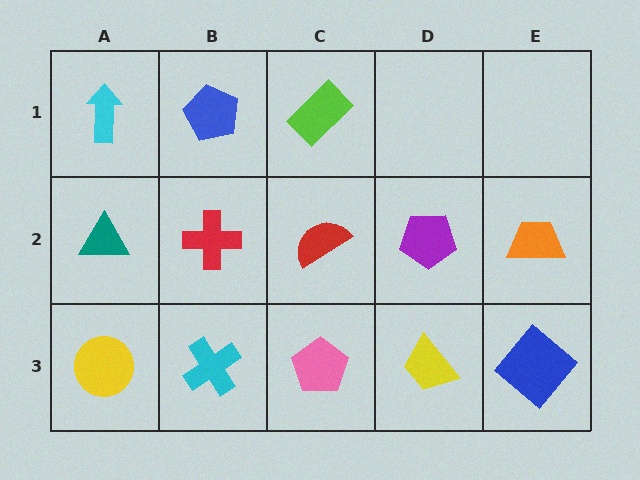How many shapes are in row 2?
5 shapes.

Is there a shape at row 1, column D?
No, that cell is empty.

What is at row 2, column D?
A purple pentagon.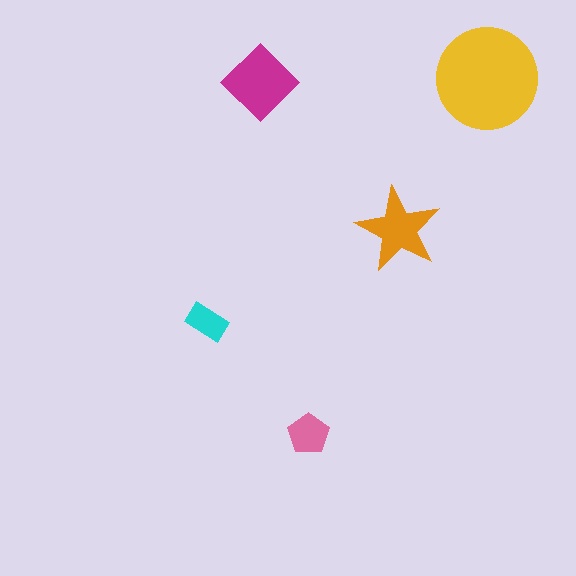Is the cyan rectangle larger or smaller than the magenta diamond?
Smaller.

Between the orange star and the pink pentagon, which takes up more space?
The orange star.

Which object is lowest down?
The pink pentagon is bottommost.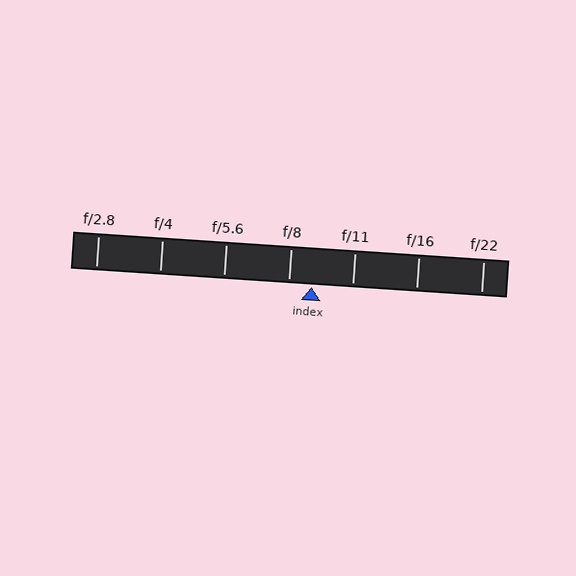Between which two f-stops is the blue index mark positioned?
The index mark is between f/8 and f/11.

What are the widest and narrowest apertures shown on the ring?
The widest aperture shown is f/2.8 and the narrowest is f/22.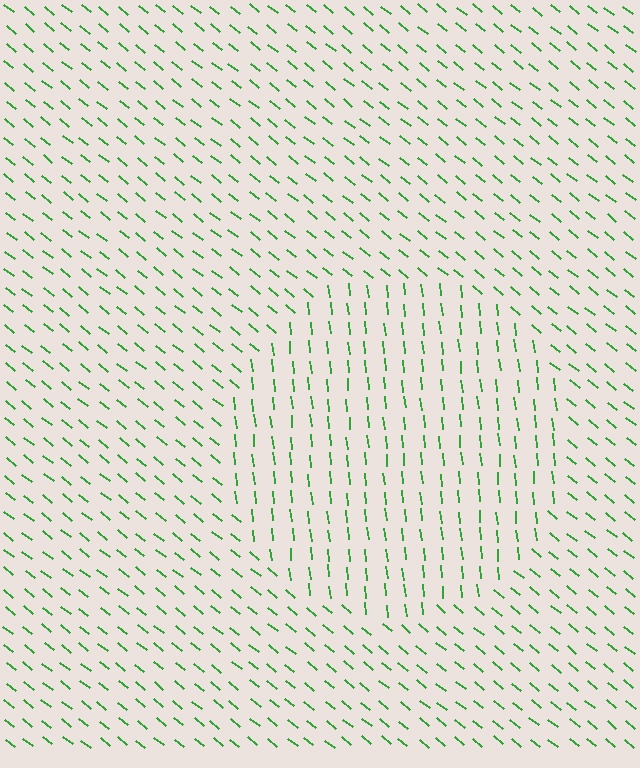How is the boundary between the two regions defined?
The boundary is defined purely by a change in line orientation (approximately 45 degrees difference). All lines are the same color and thickness.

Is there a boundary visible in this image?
Yes, there is a texture boundary formed by a change in line orientation.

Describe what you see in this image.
The image is filled with small green line segments. A circle region in the image has lines oriented differently from the surrounding lines, creating a visible texture boundary.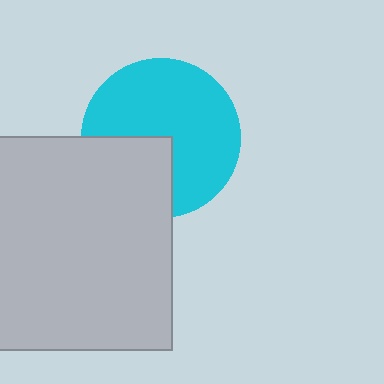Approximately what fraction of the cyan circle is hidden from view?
Roughly 31% of the cyan circle is hidden behind the light gray square.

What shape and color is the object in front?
The object in front is a light gray square.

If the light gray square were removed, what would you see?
You would see the complete cyan circle.